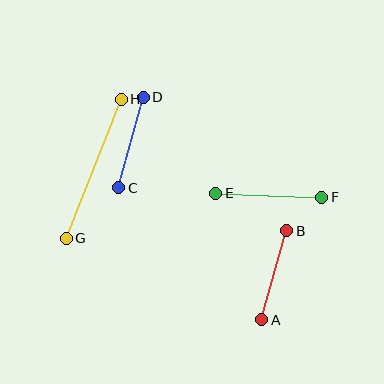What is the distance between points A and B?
The distance is approximately 92 pixels.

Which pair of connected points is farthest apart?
Points G and H are farthest apart.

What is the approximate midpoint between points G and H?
The midpoint is at approximately (94, 169) pixels.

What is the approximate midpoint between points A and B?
The midpoint is at approximately (274, 275) pixels.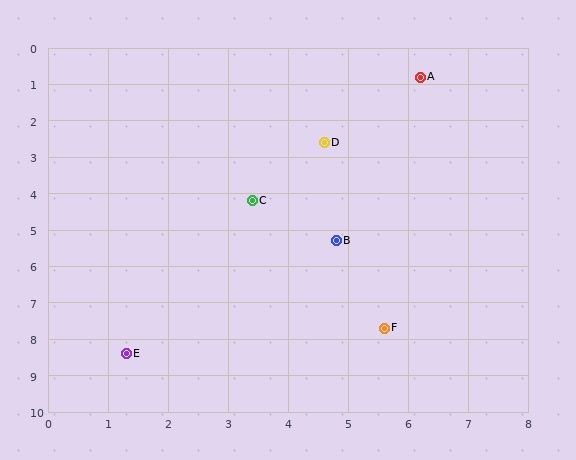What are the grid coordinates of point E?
Point E is at approximately (1.3, 8.4).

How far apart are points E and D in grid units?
Points E and D are about 6.7 grid units apart.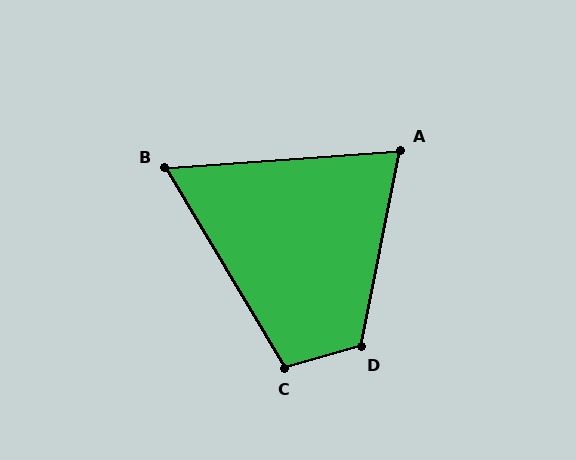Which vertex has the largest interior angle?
D, at approximately 117 degrees.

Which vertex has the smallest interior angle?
B, at approximately 63 degrees.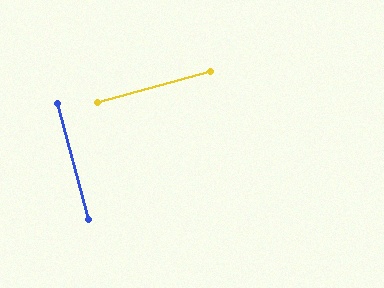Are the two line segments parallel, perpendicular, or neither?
Perpendicular — they meet at approximately 89°.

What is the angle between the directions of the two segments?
Approximately 89 degrees.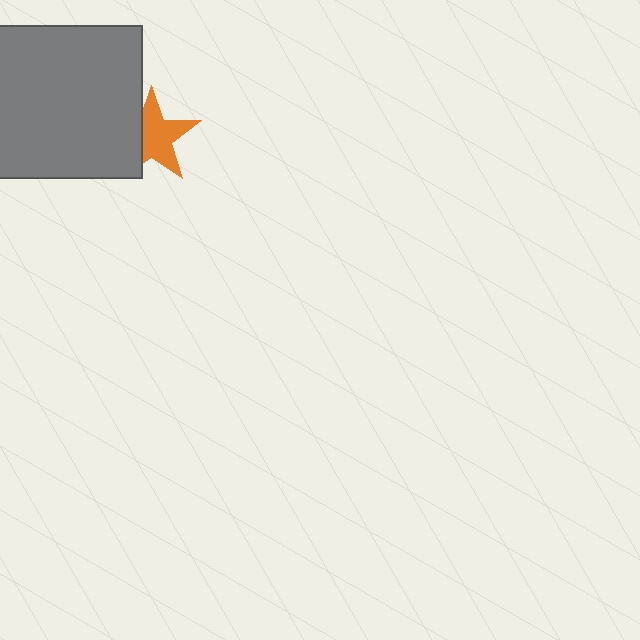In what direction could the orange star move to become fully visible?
The orange star could move right. That would shift it out from behind the gray square entirely.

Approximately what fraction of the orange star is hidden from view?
Roughly 34% of the orange star is hidden behind the gray square.